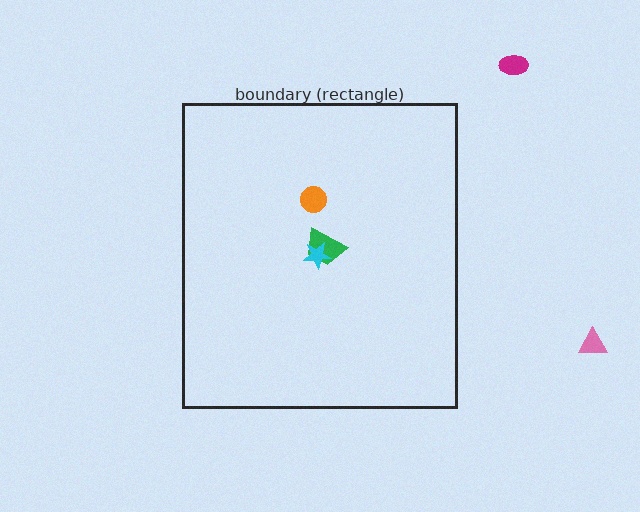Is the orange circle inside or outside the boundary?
Inside.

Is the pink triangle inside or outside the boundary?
Outside.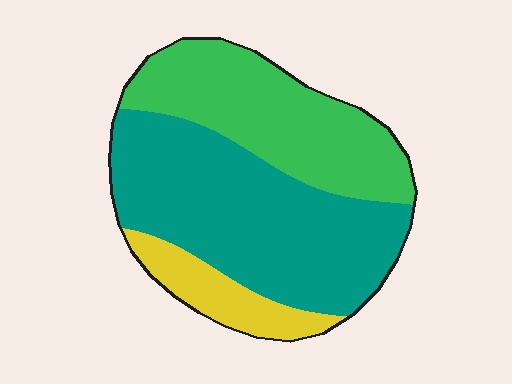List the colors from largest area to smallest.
From largest to smallest: teal, green, yellow.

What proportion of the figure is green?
Green takes up between a quarter and a half of the figure.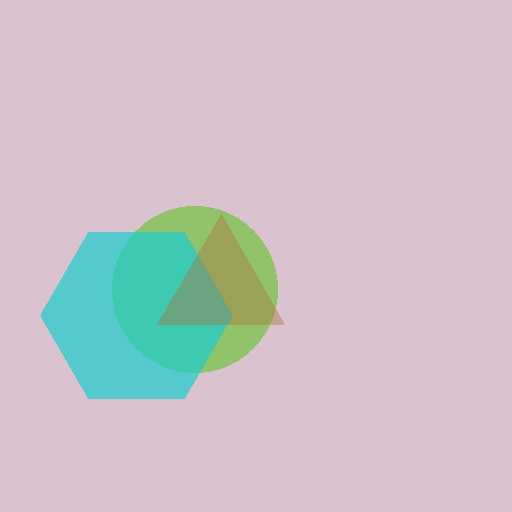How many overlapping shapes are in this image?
There are 3 overlapping shapes in the image.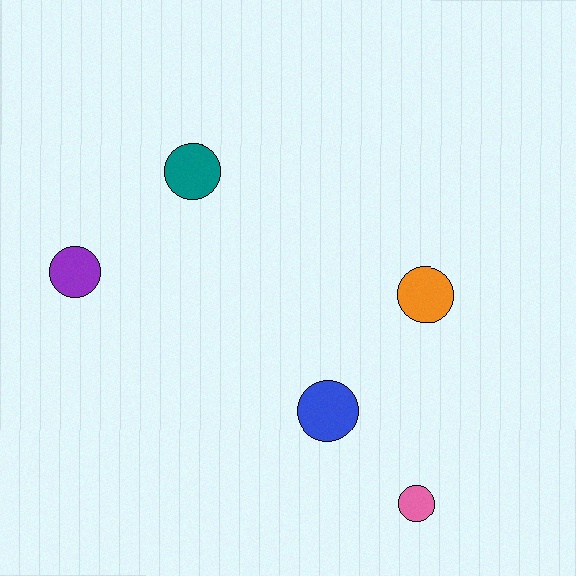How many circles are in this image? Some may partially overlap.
There are 5 circles.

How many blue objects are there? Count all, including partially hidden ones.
There is 1 blue object.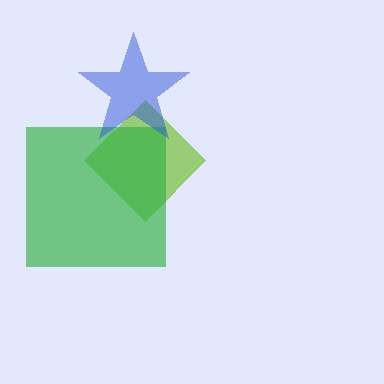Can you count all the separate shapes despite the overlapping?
Yes, there are 3 separate shapes.